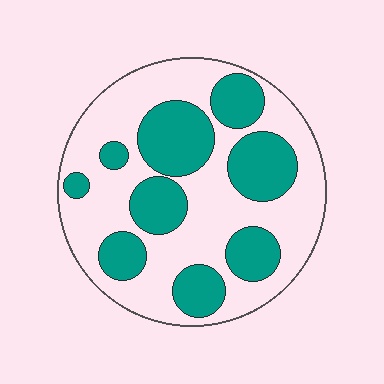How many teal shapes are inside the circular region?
9.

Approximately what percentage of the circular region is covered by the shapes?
Approximately 40%.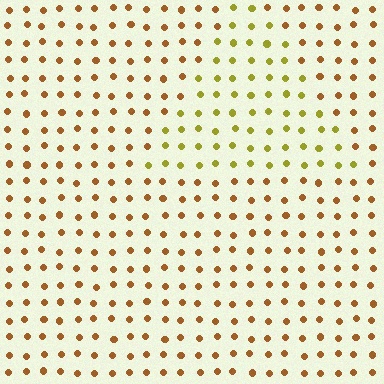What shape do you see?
I see a triangle.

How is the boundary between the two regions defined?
The boundary is defined purely by a slight shift in hue (about 36 degrees). Spacing, size, and orientation are identical on both sides.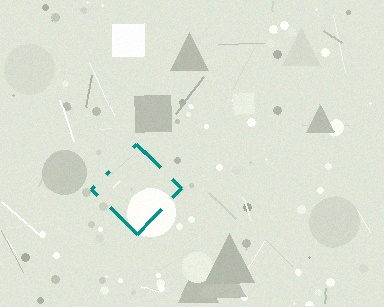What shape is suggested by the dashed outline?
The dashed outline suggests a diamond.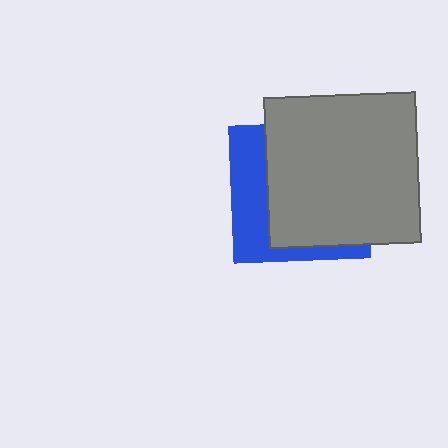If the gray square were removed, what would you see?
You would see the complete blue square.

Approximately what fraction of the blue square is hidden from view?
Roughly 67% of the blue square is hidden behind the gray square.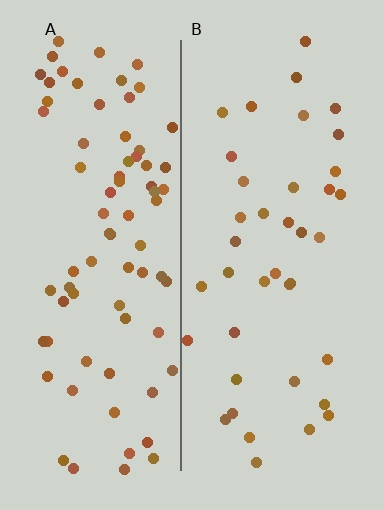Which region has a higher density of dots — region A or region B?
A (the left).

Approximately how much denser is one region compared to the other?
Approximately 2.0× — region A over region B.